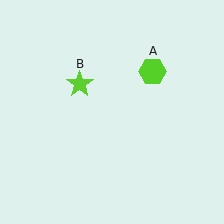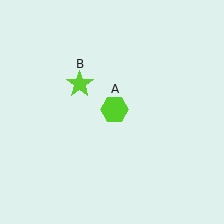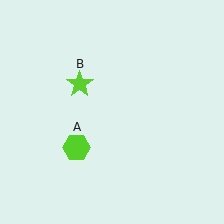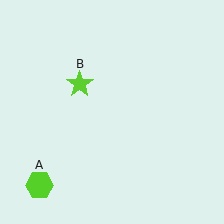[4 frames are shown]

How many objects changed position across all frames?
1 object changed position: lime hexagon (object A).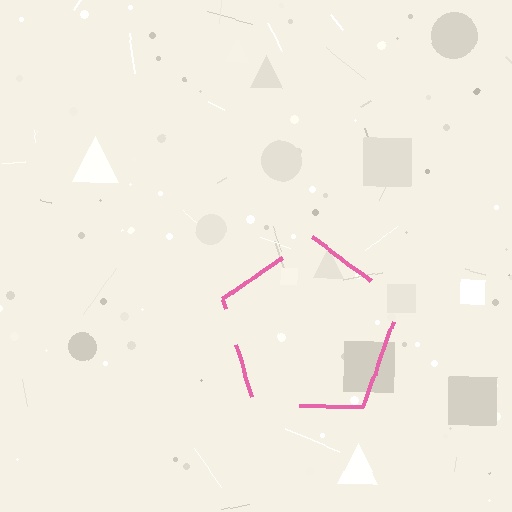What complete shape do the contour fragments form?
The contour fragments form a pentagon.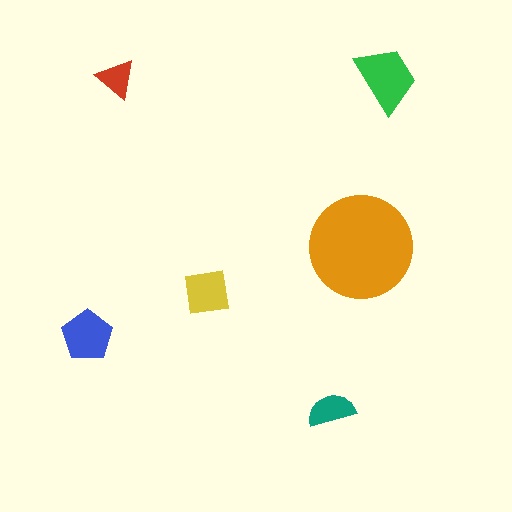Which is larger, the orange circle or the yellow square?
The orange circle.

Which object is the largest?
The orange circle.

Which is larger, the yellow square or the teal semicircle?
The yellow square.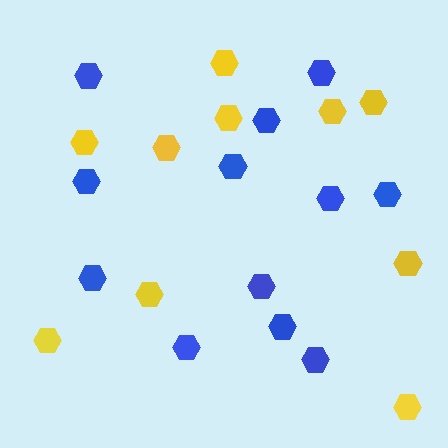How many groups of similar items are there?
There are 2 groups: one group of blue hexagons (12) and one group of yellow hexagons (10).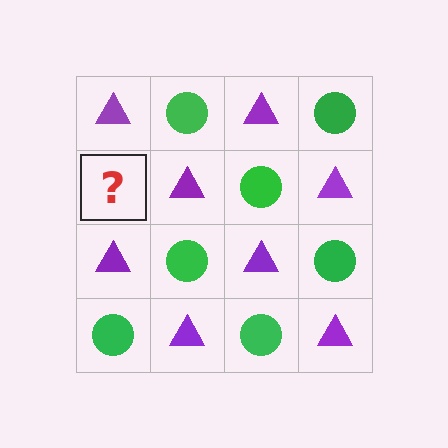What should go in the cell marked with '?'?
The missing cell should contain a green circle.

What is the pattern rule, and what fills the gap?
The rule is that it alternates purple triangle and green circle in a checkerboard pattern. The gap should be filled with a green circle.